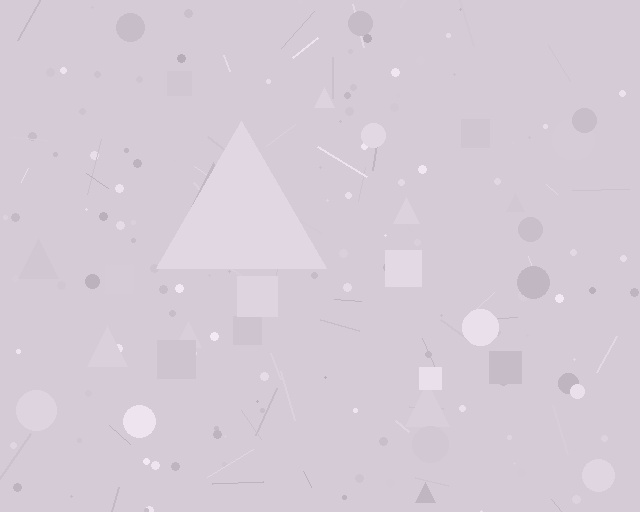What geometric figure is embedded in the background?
A triangle is embedded in the background.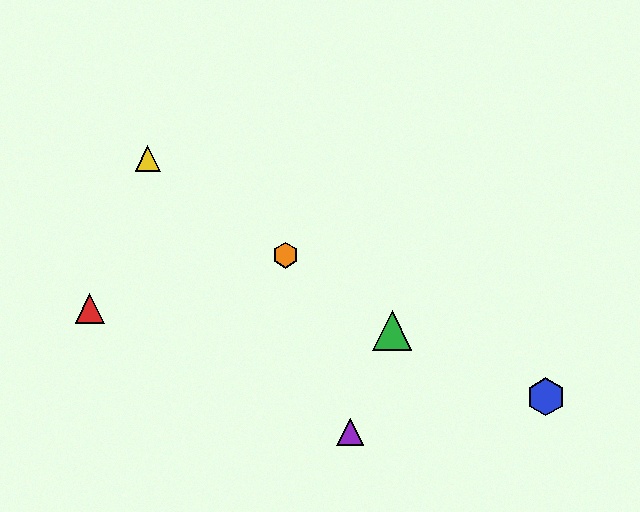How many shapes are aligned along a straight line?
3 shapes (the green triangle, the yellow triangle, the orange hexagon) are aligned along a straight line.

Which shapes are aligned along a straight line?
The green triangle, the yellow triangle, the orange hexagon are aligned along a straight line.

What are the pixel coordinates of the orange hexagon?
The orange hexagon is at (285, 255).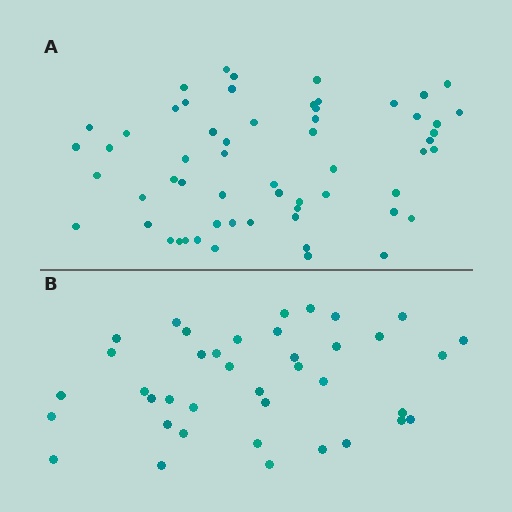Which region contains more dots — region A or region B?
Region A (the top region) has more dots.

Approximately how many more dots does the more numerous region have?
Region A has approximately 20 more dots than region B.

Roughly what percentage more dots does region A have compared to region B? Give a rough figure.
About 50% more.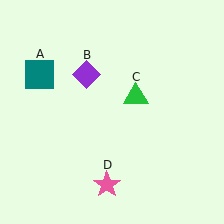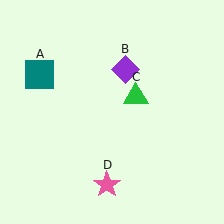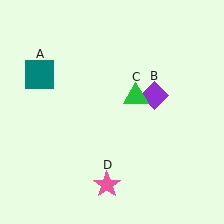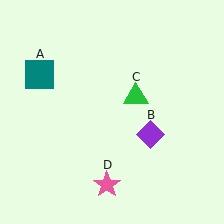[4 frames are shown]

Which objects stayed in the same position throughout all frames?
Teal square (object A) and green triangle (object C) and pink star (object D) remained stationary.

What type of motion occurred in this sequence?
The purple diamond (object B) rotated clockwise around the center of the scene.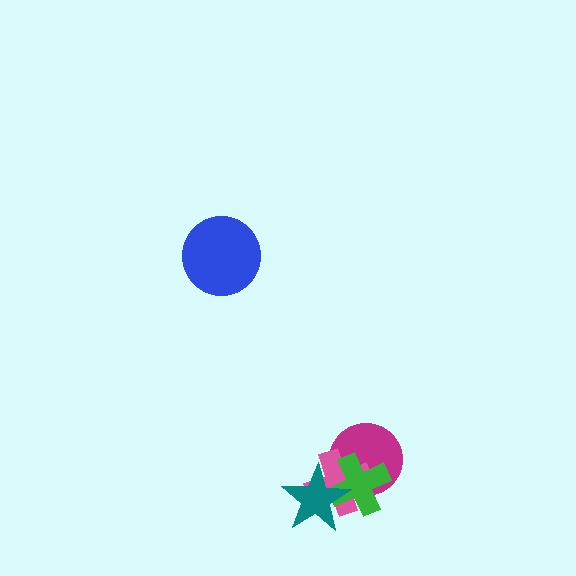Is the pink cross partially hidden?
Yes, it is partially covered by another shape.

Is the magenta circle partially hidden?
Yes, it is partially covered by another shape.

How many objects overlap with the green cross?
3 objects overlap with the green cross.